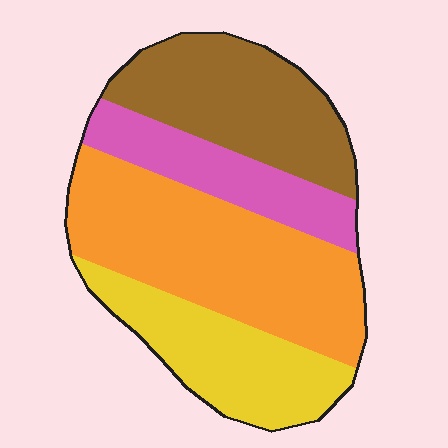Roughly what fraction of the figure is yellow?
Yellow takes up about one fifth (1/5) of the figure.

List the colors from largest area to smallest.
From largest to smallest: orange, brown, yellow, pink.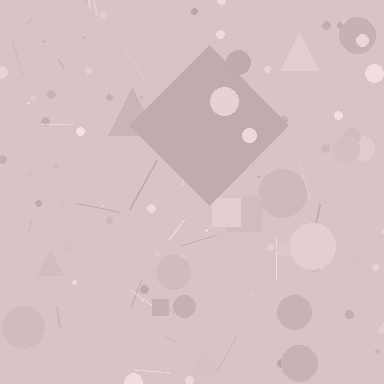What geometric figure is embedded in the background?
A diamond is embedded in the background.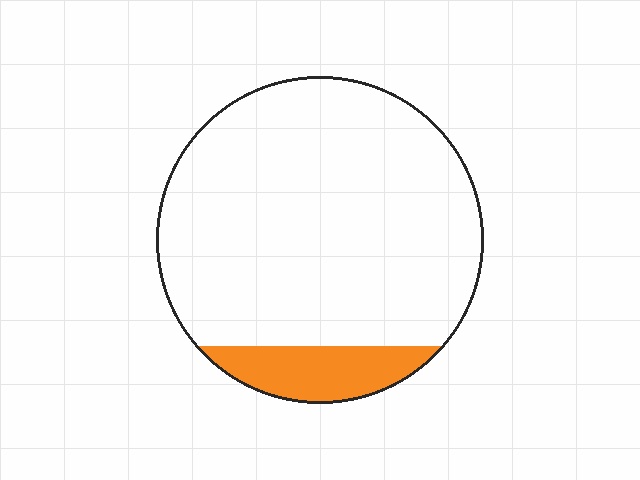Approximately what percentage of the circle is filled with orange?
Approximately 10%.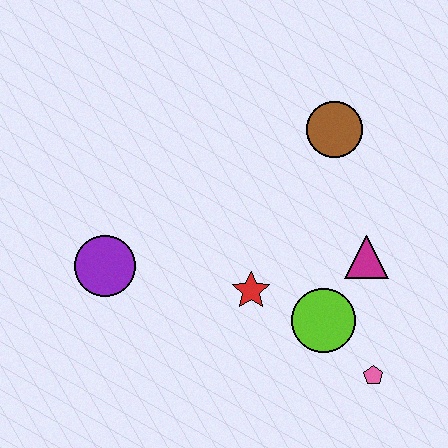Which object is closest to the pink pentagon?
The lime circle is closest to the pink pentagon.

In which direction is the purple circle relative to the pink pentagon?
The purple circle is to the left of the pink pentagon.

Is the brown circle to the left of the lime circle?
No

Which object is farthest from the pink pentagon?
The purple circle is farthest from the pink pentagon.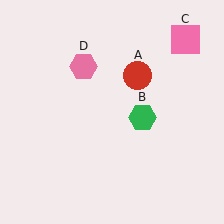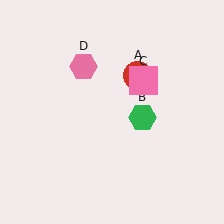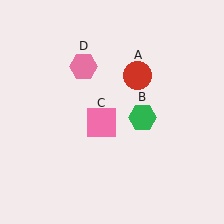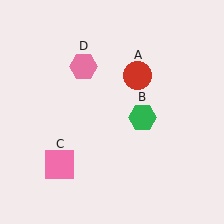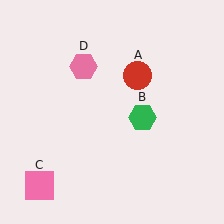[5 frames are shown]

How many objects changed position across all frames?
1 object changed position: pink square (object C).